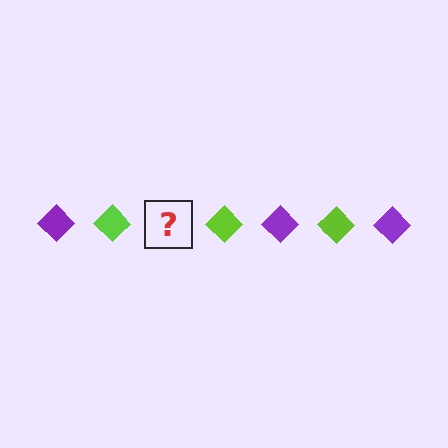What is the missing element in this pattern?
The missing element is a purple diamond.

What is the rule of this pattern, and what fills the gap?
The rule is that the pattern cycles through purple, lime diamonds. The gap should be filled with a purple diamond.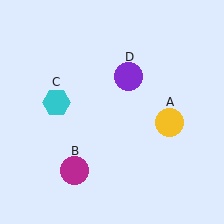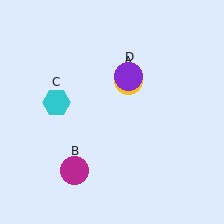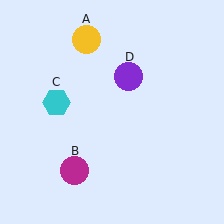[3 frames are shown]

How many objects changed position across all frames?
1 object changed position: yellow circle (object A).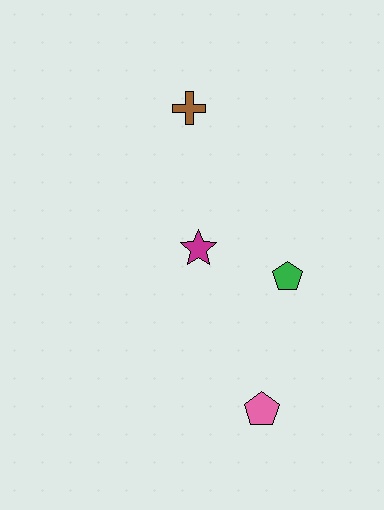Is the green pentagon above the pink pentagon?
Yes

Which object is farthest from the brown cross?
The pink pentagon is farthest from the brown cross.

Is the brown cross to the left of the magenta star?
Yes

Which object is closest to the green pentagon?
The magenta star is closest to the green pentagon.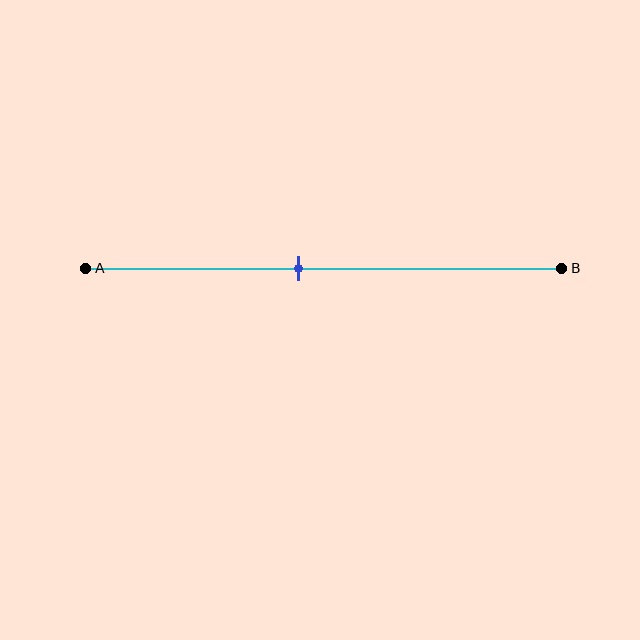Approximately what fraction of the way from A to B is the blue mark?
The blue mark is approximately 45% of the way from A to B.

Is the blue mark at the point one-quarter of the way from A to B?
No, the mark is at about 45% from A, not at the 25% one-quarter point.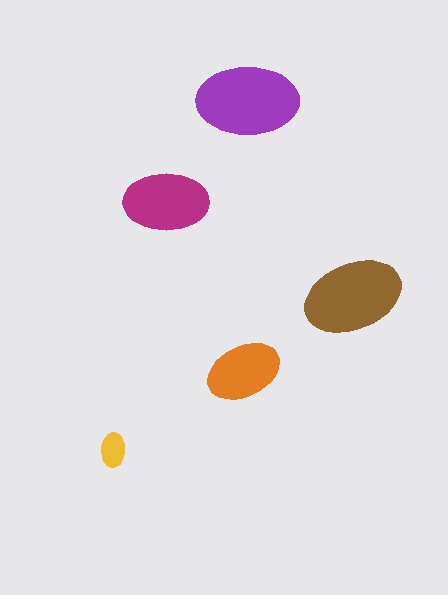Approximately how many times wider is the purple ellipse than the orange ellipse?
About 1.5 times wider.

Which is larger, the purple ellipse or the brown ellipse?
The purple one.